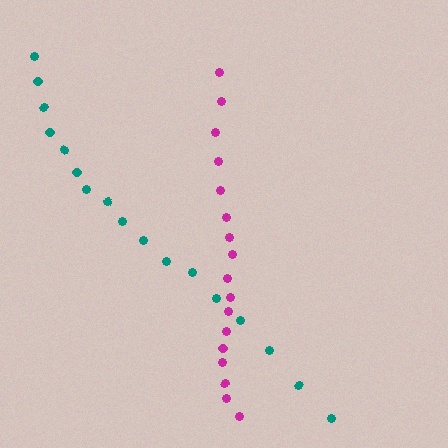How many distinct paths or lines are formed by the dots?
There are 2 distinct paths.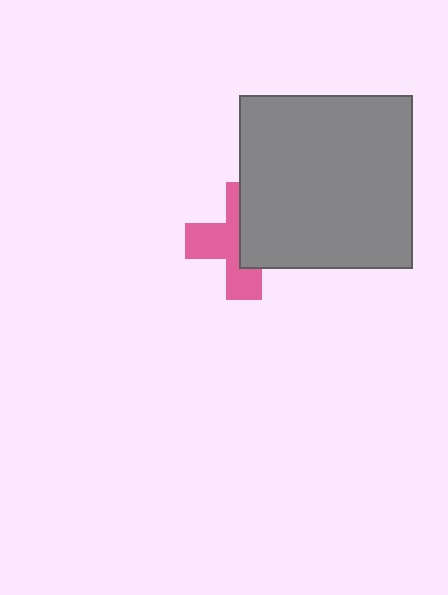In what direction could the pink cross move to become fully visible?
The pink cross could move left. That would shift it out from behind the gray square entirely.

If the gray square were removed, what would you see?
You would see the complete pink cross.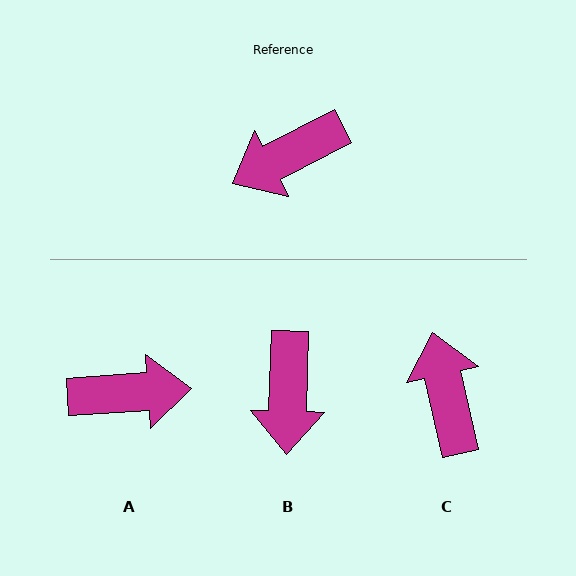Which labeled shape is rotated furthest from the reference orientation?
A, about 156 degrees away.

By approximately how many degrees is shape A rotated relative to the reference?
Approximately 156 degrees counter-clockwise.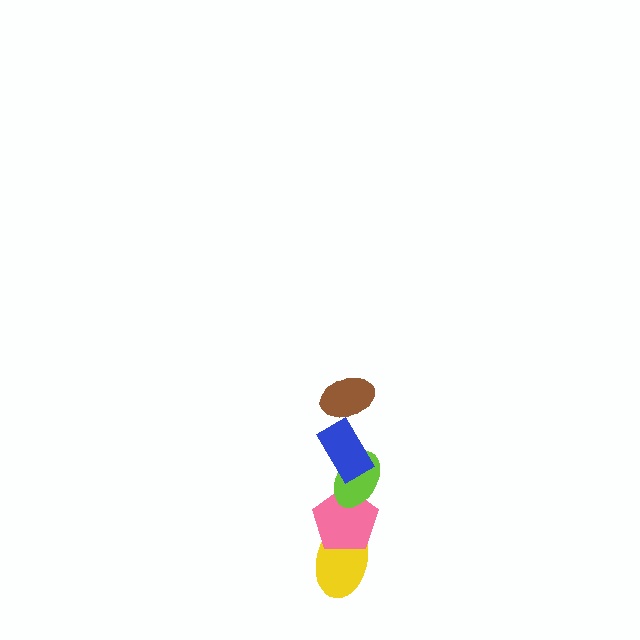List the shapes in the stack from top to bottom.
From top to bottom: the brown ellipse, the blue rectangle, the lime ellipse, the pink pentagon, the yellow ellipse.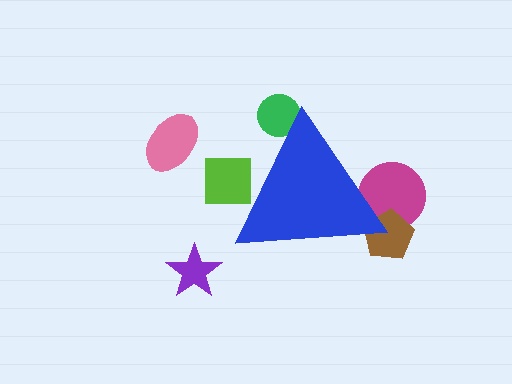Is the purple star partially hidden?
No, the purple star is fully visible.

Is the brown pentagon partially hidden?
Yes, the brown pentagon is partially hidden behind the blue triangle.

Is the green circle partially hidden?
Yes, the green circle is partially hidden behind the blue triangle.